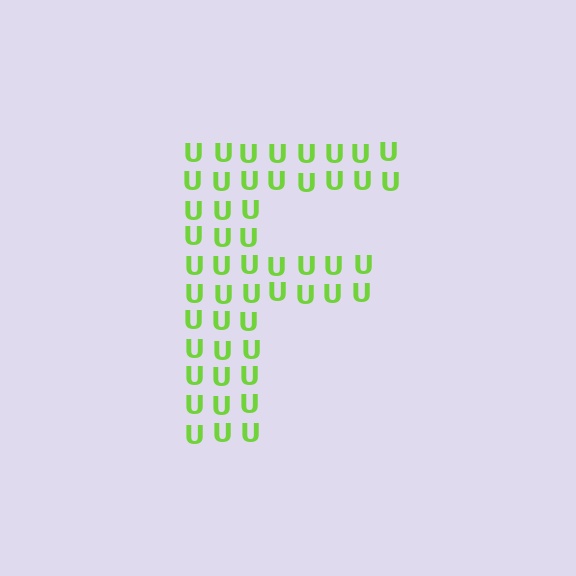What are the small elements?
The small elements are letter U's.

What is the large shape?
The large shape is the letter F.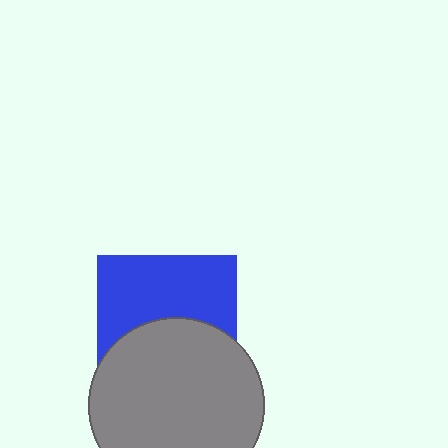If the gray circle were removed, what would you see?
You would see the complete blue square.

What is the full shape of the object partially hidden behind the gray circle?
The partially hidden object is a blue square.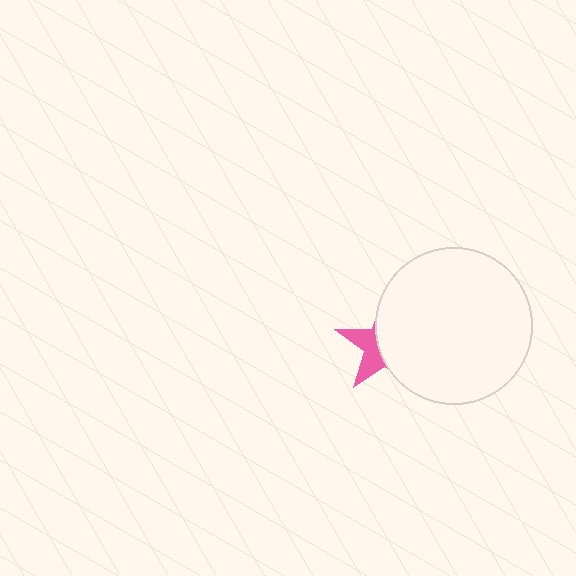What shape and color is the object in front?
The object in front is a white circle.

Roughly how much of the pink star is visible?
A small part of it is visible (roughly 37%).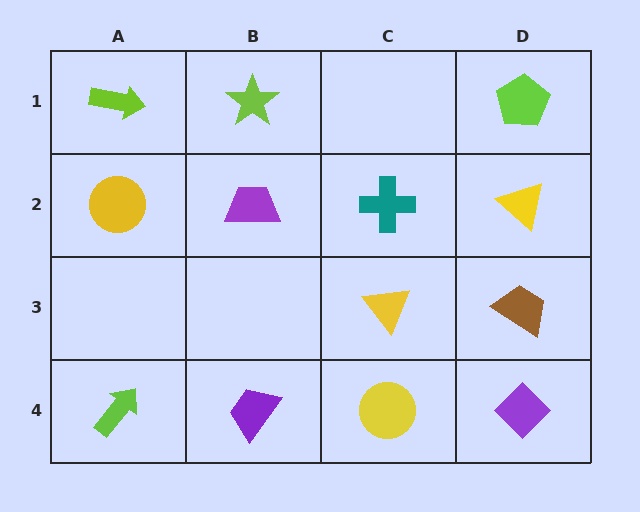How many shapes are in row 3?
2 shapes.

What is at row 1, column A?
A lime arrow.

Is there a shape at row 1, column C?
No, that cell is empty.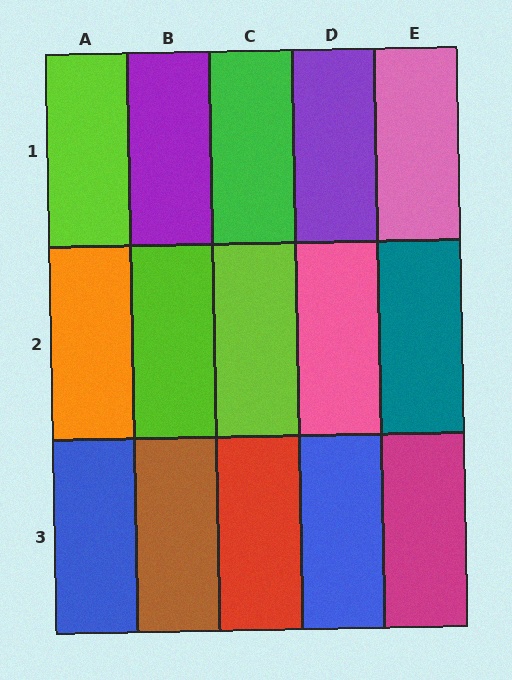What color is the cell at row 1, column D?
Purple.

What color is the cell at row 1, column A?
Lime.